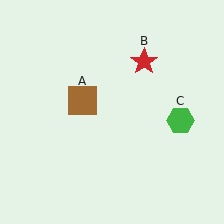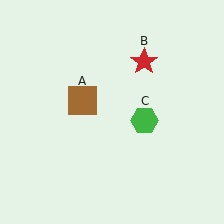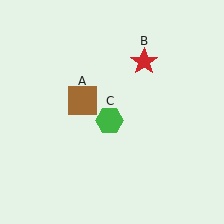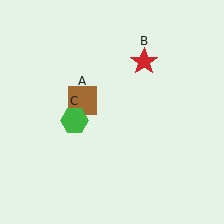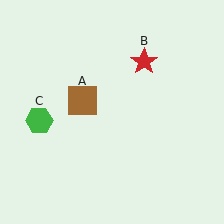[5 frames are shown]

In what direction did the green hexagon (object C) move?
The green hexagon (object C) moved left.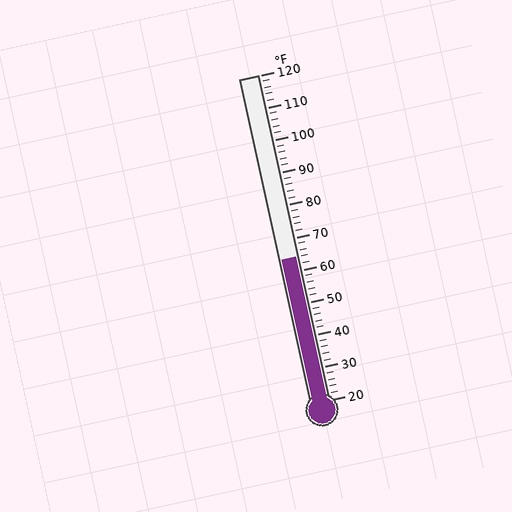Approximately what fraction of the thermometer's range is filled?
The thermometer is filled to approximately 45% of its range.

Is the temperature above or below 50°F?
The temperature is above 50°F.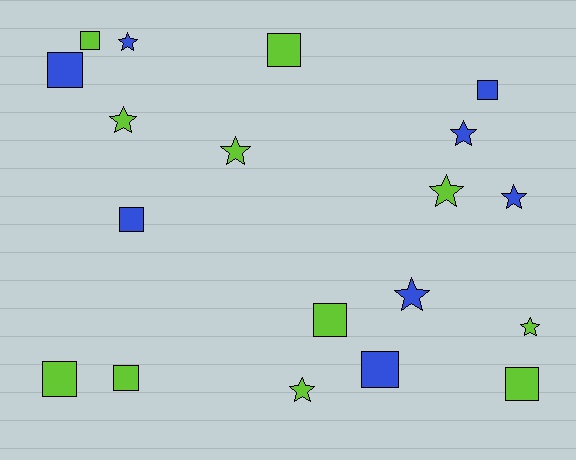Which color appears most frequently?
Lime, with 11 objects.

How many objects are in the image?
There are 19 objects.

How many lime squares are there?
There are 6 lime squares.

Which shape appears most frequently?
Square, with 10 objects.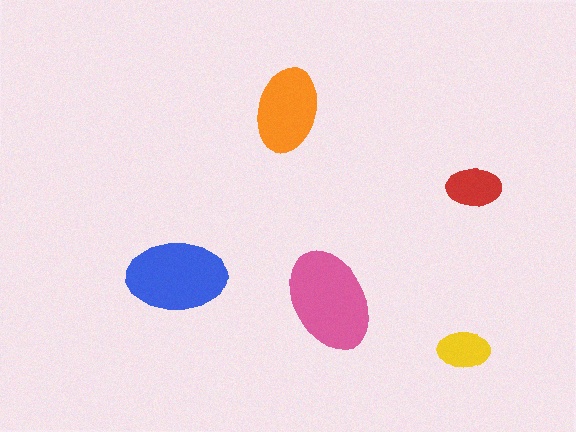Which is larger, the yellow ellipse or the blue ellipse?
The blue one.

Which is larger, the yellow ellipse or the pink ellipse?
The pink one.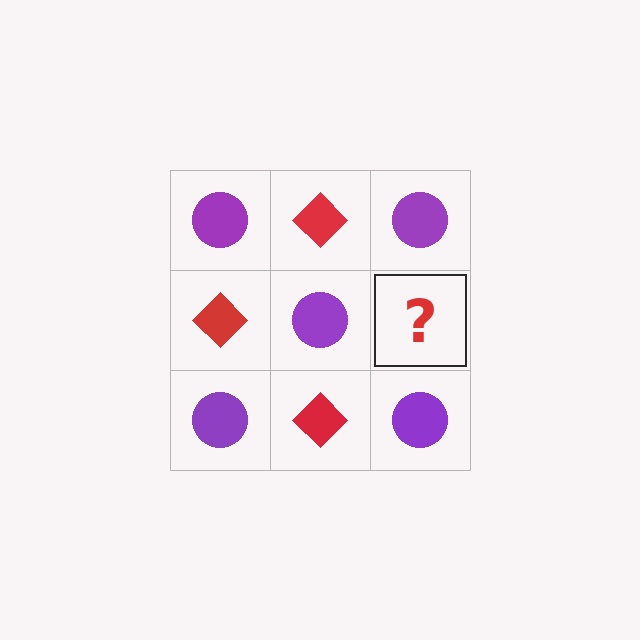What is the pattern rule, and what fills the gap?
The rule is that it alternates purple circle and red diamond in a checkerboard pattern. The gap should be filled with a red diamond.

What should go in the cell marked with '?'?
The missing cell should contain a red diamond.